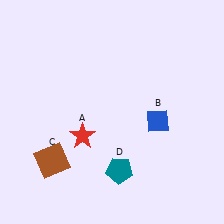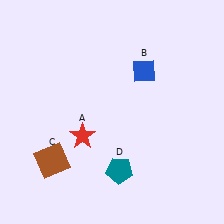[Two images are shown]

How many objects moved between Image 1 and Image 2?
1 object moved between the two images.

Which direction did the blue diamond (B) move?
The blue diamond (B) moved up.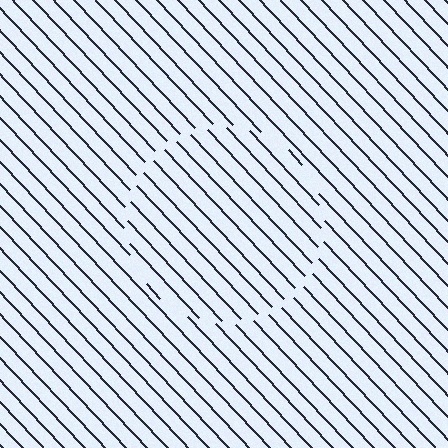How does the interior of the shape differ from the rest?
The interior of the shape contains the same grating, shifted by half a period — the contour is defined by the phase discontinuity where line-ends from the inner and outer gratings abut.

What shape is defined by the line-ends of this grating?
An illusory circle. The interior of the shape contains the same grating, shifted by half a period — the contour is defined by the phase discontinuity where line-ends from the inner and outer gratings abut.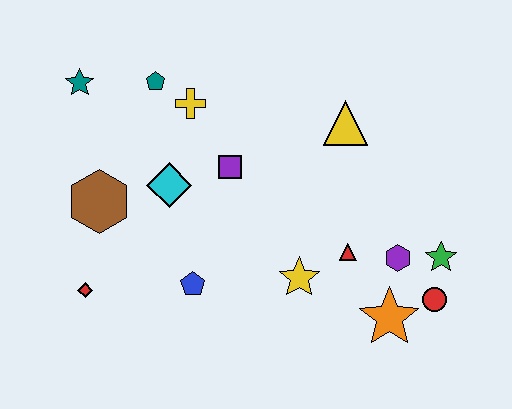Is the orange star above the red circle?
No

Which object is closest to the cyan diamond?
The purple square is closest to the cyan diamond.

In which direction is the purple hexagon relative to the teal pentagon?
The purple hexagon is to the right of the teal pentagon.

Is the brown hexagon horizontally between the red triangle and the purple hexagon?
No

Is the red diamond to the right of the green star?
No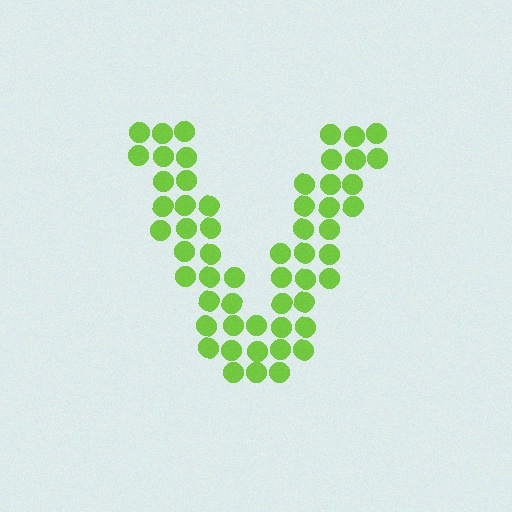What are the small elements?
The small elements are circles.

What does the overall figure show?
The overall figure shows the letter V.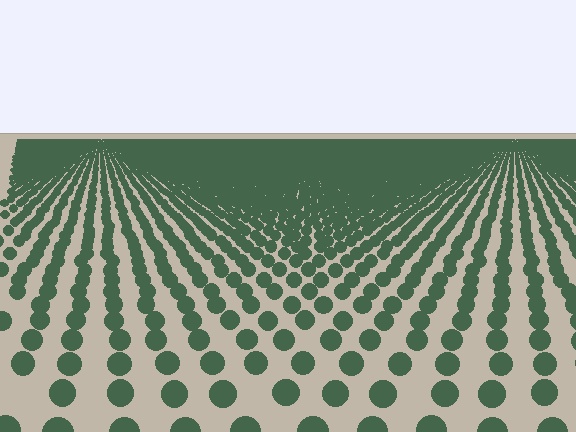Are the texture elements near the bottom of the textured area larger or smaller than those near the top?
Larger. Near the bottom, elements are closer to the viewer and appear at a bigger on-screen size.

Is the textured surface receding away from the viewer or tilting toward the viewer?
The surface is receding away from the viewer. Texture elements get smaller and denser toward the top.